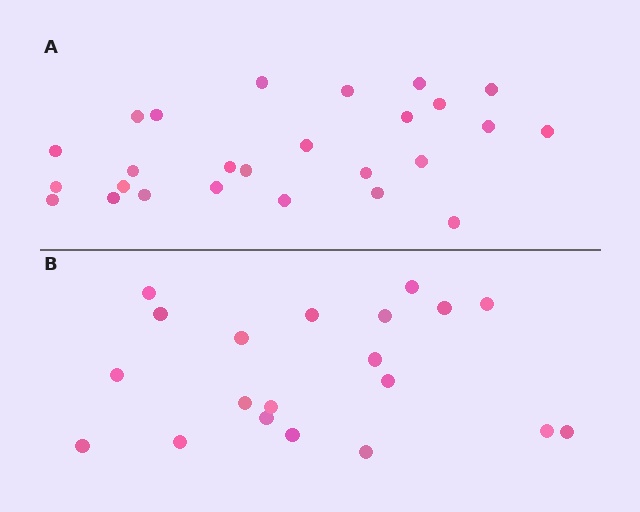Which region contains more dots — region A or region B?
Region A (the top region) has more dots.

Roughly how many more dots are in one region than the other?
Region A has about 6 more dots than region B.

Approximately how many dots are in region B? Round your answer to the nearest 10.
About 20 dots.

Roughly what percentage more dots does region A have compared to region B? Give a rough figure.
About 30% more.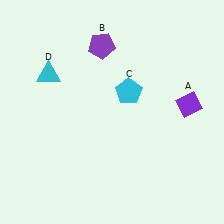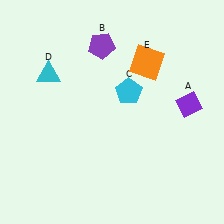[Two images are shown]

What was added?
An orange square (E) was added in Image 2.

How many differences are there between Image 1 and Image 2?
There is 1 difference between the two images.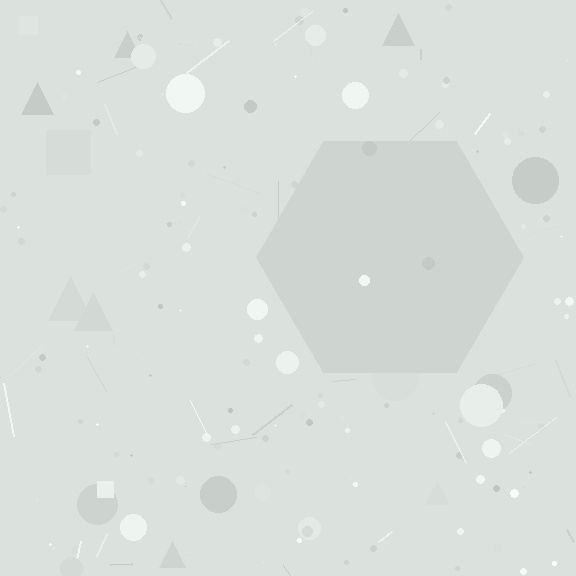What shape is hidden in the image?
A hexagon is hidden in the image.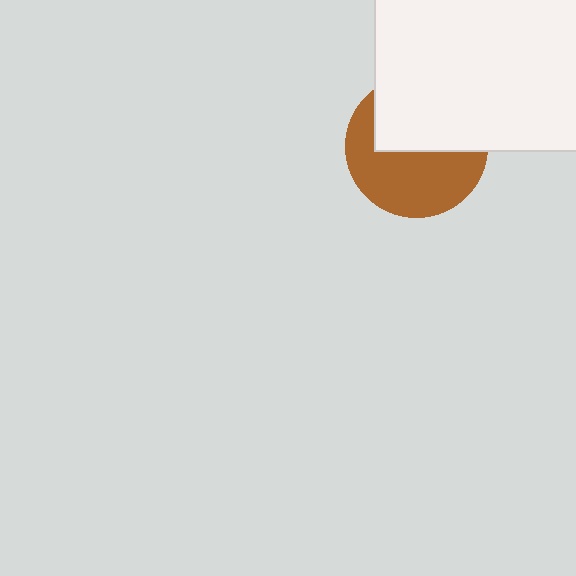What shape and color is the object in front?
The object in front is a white rectangle.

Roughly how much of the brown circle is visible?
About half of it is visible (roughly 54%).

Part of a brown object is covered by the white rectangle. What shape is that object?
It is a circle.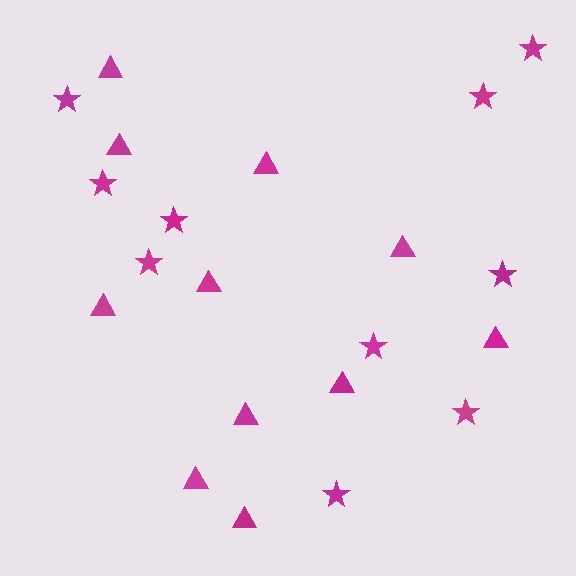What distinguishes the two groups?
There are 2 groups: one group of stars (10) and one group of triangles (11).